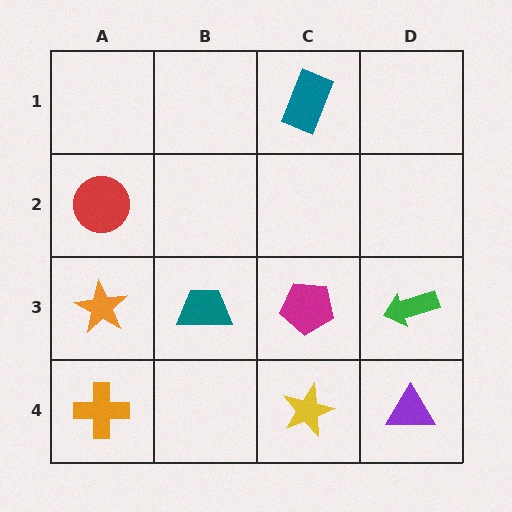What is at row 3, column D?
A green arrow.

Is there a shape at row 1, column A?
No, that cell is empty.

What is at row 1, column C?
A teal rectangle.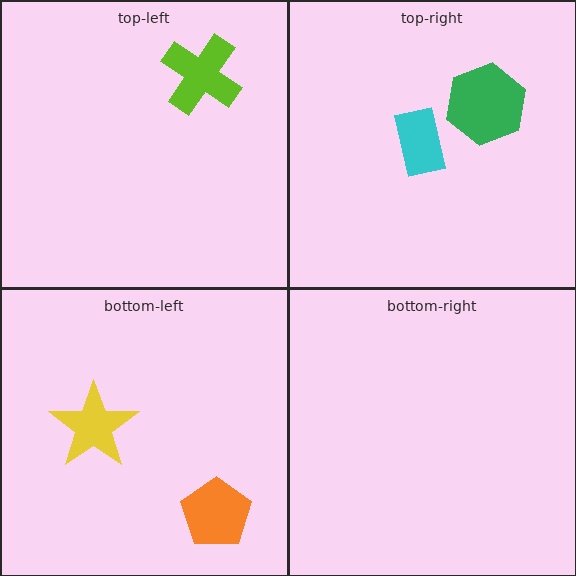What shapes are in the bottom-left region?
The orange pentagon, the yellow star.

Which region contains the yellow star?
The bottom-left region.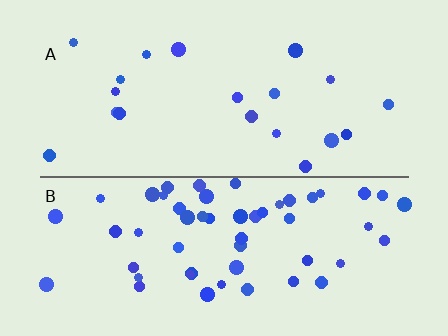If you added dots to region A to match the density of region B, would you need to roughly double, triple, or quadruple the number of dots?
Approximately triple.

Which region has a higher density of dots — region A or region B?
B (the bottom).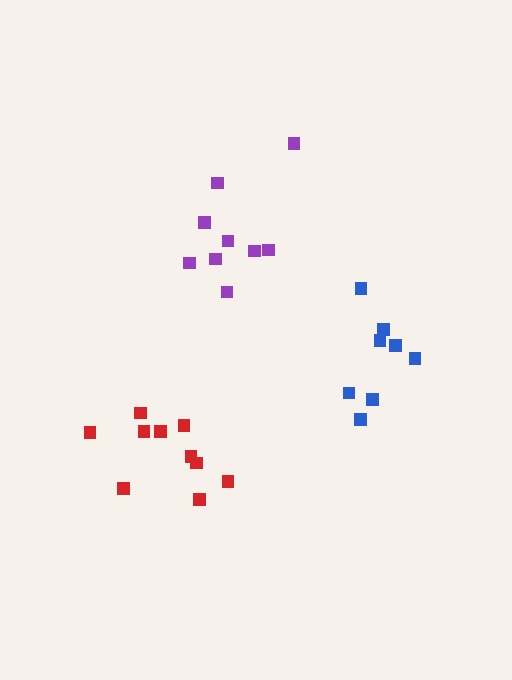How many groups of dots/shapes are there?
There are 3 groups.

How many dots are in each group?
Group 1: 8 dots, Group 2: 10 dots, Group 3: 9 dots (27 total).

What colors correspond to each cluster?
The clusters are colored: blue, red, purple.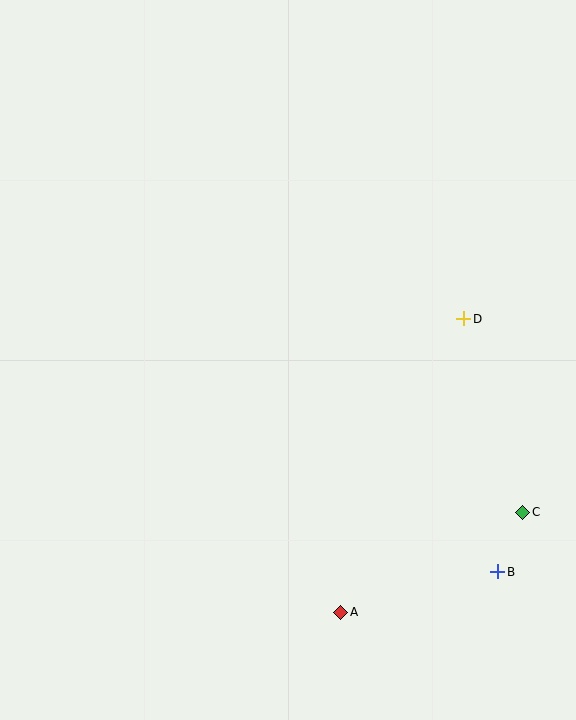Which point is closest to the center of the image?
Point D at (464, 319) is closest to the center.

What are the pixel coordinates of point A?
Point A is at (341, 612).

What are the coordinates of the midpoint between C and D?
The midpoint between C and D is at (493, 415).